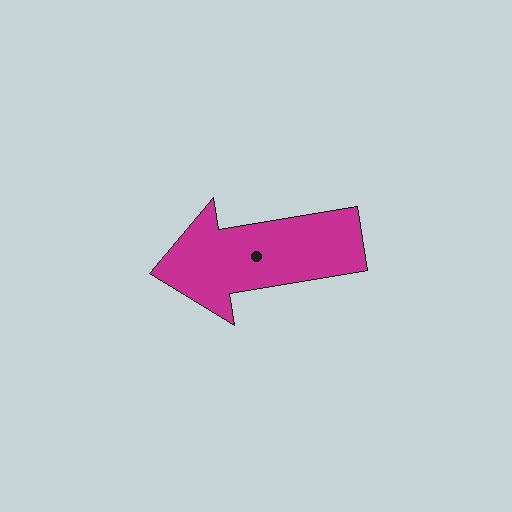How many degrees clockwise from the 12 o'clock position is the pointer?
Approximately 261 degrees.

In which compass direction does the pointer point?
West.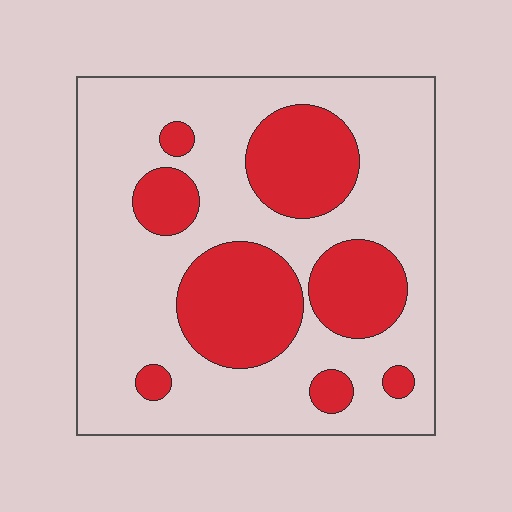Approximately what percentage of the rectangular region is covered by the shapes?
Approximately 30%.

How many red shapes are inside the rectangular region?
8.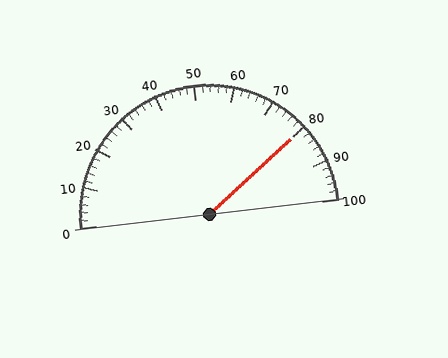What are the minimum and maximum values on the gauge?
The gauge ranges from 0 to 100.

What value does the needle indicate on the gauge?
The needle indicates approximately 80.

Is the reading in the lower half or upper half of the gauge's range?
The reading is in the upper half of the range (0 to 100).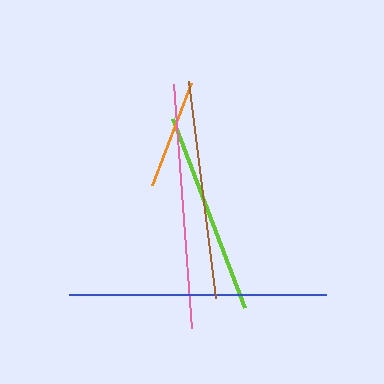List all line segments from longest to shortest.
From longest to shortest: blue, pink, brown, lime, orange.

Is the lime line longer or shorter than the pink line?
The pink line is longer than the lime line.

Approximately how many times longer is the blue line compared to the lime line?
The blue line is approximately 1.3 times the length of the lime line.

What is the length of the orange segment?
The orange segment is approximately 110 pixels long.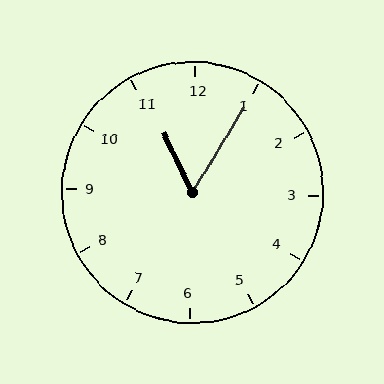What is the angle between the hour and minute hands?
Approximately 58 degrees.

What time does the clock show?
11:05.